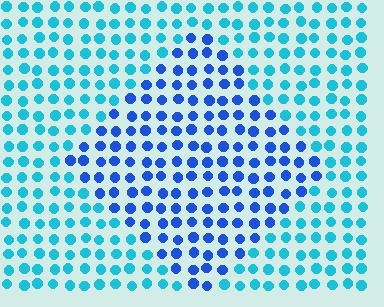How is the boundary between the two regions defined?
The boundary is defined purely by a slight shift in hue (about 36 degrees). Spacing, size, and orientation are identical on both sides.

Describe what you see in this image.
The image is filled with small cyan elements in a uniform arrangement. A diamond-shaped region is visible where the elements are tinted to a slightly different hue, forming a subtle color boundary.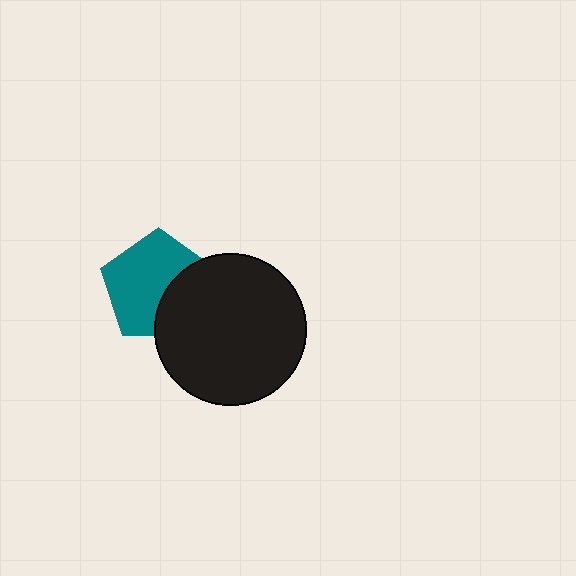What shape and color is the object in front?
The object in front is a black circle.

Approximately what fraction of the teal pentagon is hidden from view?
Roughly 35% of the teal pentagon is hidden behind the black circle.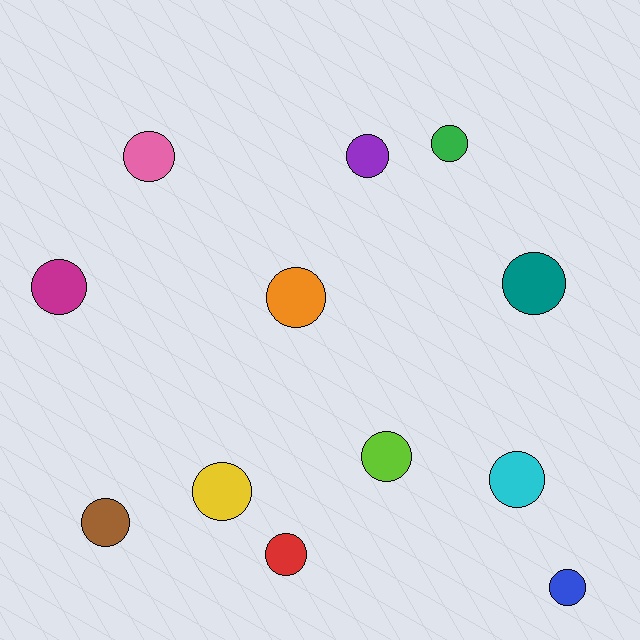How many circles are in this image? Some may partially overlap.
There are 12 circles.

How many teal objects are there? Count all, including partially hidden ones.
There is 1 teal object.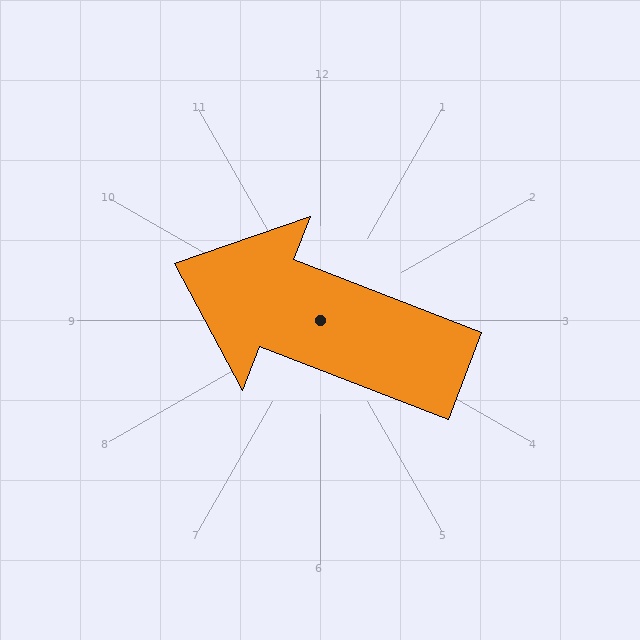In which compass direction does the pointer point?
West.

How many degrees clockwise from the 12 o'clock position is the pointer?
Approximately 291 degrees.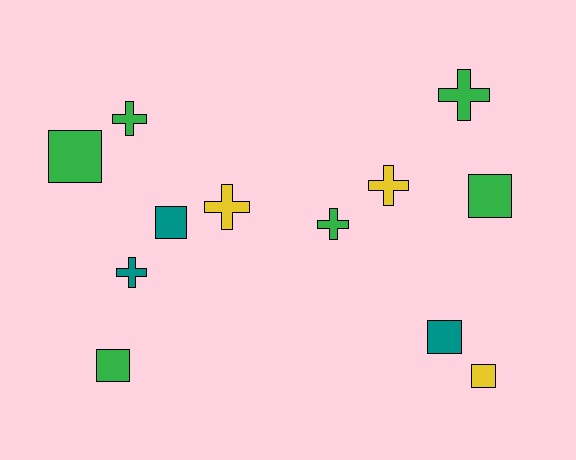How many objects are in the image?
There are 12 objects.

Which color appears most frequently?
Green, with 6 objects.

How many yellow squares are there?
There is 1 yellow square.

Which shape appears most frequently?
Cross, with 6 objects.